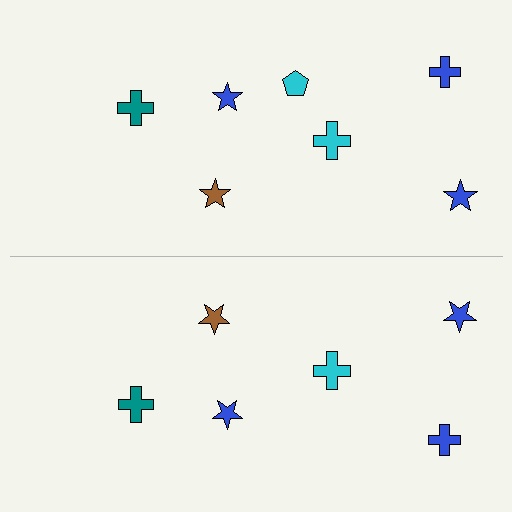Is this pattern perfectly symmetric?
No, the pattern is not perfectly symmetric. A cyan pentagon is missing from the bottom side.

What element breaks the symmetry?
A cyan pentagon is missing from the bottom side.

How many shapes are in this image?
There are 13 shapes in this image.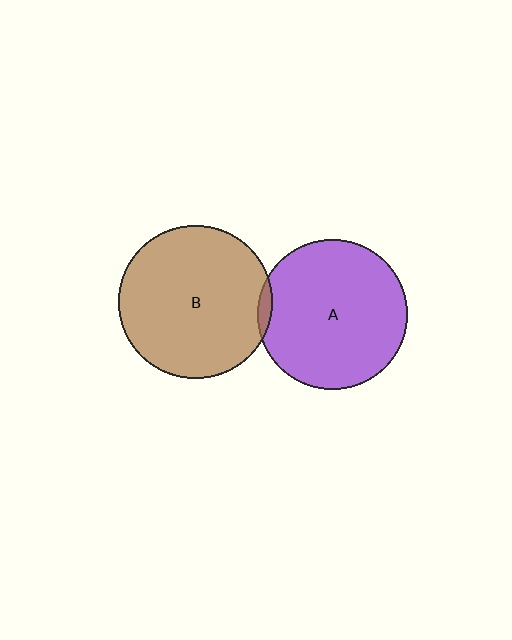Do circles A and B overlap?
Yes.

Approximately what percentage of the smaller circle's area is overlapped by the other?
Approximately 5%.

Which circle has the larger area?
Circle B (brown).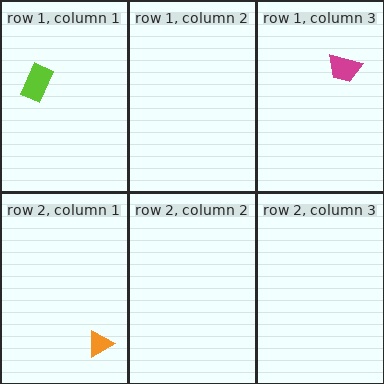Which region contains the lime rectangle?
The row 1, column 1 region.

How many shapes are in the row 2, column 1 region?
1.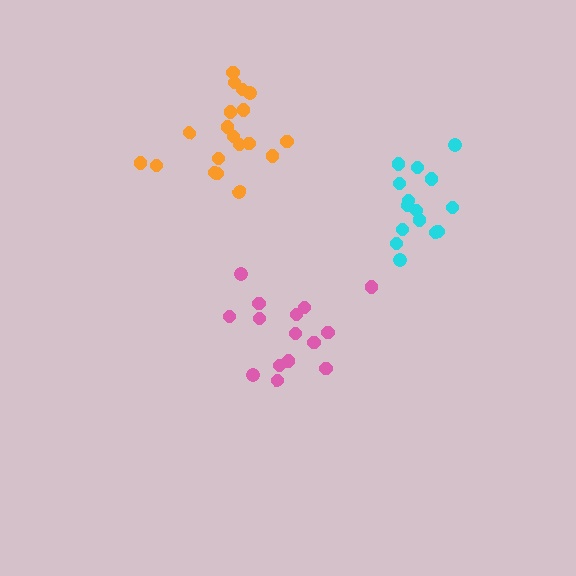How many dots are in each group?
Group 1: 15 dots, Group 2: 19 dots, Group 3: 15 dots (49 total).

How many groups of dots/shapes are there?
There are 3 groups.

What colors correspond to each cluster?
The clusters are colored: pink, orange, cyan.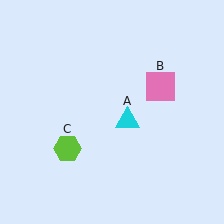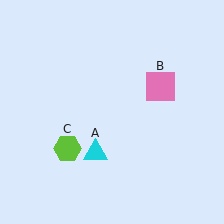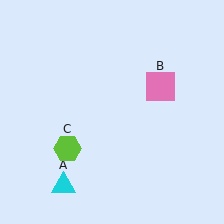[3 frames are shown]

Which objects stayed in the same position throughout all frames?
Pink square (object B) and lime hexagon (object C) remained stationary.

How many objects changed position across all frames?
1 object changed position: cyan triangle (object A).